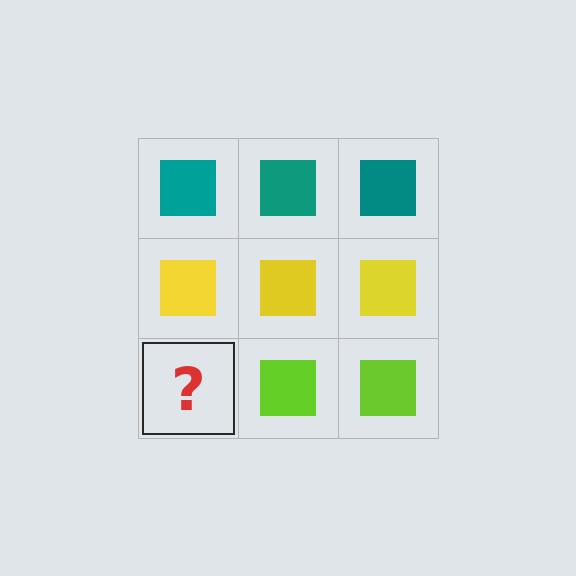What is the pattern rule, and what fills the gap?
The rule is that each row has a consistent color. The gap should be filled with a lime square.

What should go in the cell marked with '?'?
The missing cell should contain a lime square.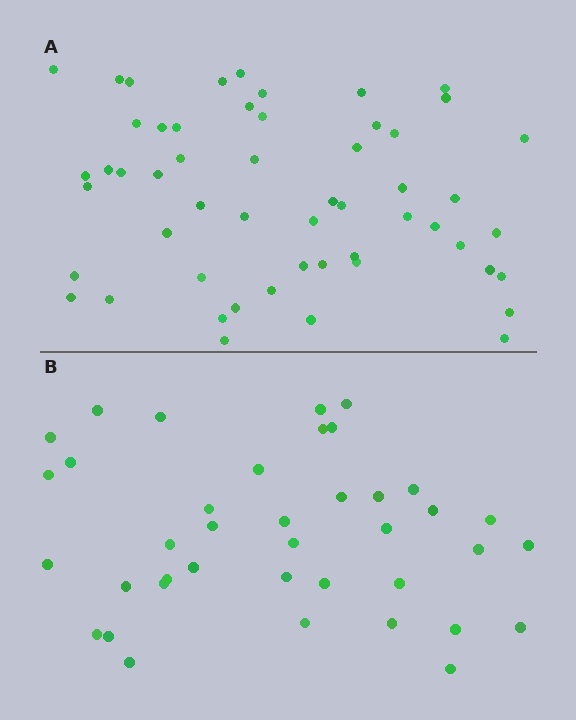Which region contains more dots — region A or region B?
Region A (the top region) has more dots.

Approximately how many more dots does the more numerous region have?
Region A has approximately 15 more dots than region B.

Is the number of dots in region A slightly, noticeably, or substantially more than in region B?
Region A has noticeably more, but not dramatically so. The ratio is roughly 1.4 to 1.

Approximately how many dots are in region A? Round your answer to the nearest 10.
About 50 dots. (The exact count is 54, which rounds to 50.)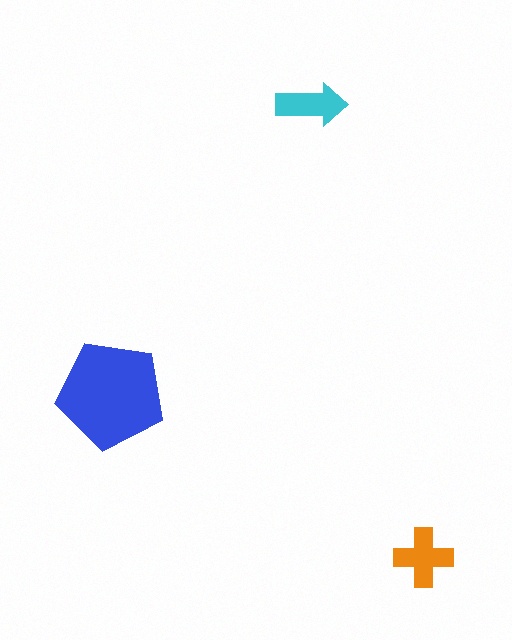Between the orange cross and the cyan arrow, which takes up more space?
The orange cross.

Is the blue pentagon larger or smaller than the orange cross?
Larger.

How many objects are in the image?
There are 3 objects in the image.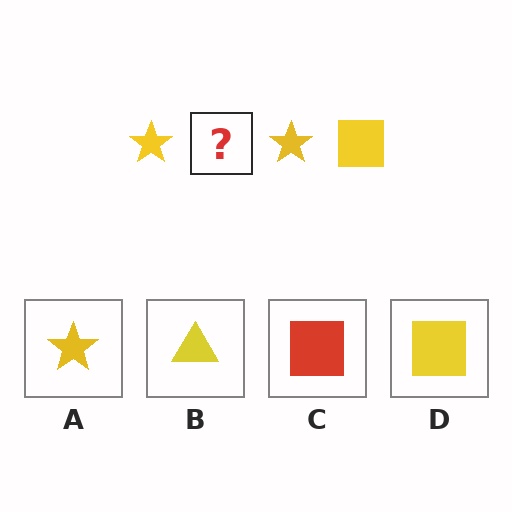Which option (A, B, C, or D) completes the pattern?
D.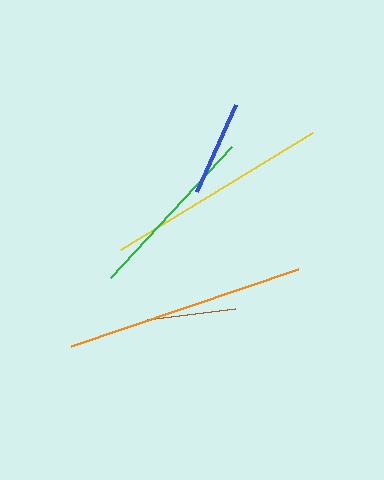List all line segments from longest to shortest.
From longest to shortest: orange, yellow, green, blue, brown.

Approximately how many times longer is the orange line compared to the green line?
The orange line is approximately 1.3 times the length of the green line.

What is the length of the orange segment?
The orange segment is approximately 240 pixels long.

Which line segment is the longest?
The orange line is the longest at approximately 240 pixels.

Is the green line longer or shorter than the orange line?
The orange line is longer than the green line.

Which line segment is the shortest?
The brown line is the shortest at approximately 89 pixels.